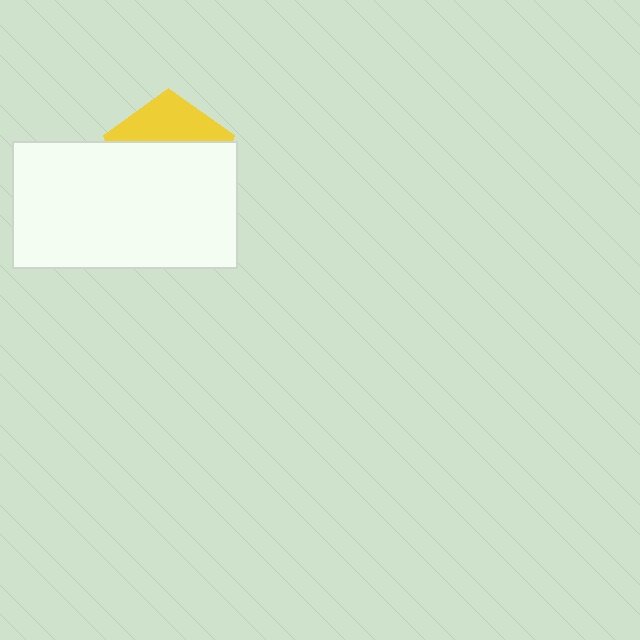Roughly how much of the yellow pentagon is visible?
A small part of it is visible (roughly 34%).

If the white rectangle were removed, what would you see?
You would see the complete yellow pentagon.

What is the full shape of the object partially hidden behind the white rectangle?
The partially hidden object is a yellow pentagon.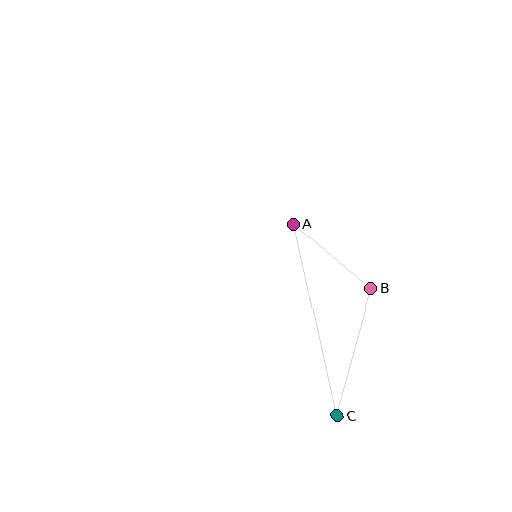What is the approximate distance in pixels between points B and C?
The distance between B and C is approximately 132 pixels.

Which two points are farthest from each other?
Points A and C are farthest from each other.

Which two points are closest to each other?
Points A and B are closest to each other.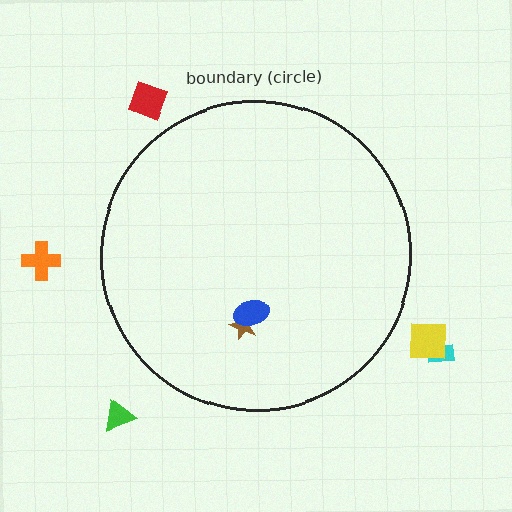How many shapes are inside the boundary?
2 inside, 5 outside.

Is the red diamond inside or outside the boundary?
Outside.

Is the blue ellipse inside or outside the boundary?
Inside.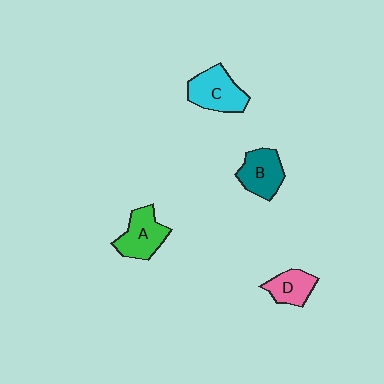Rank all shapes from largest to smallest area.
From largest to smallest: C (cyan), A (green), B (teal), D (pink).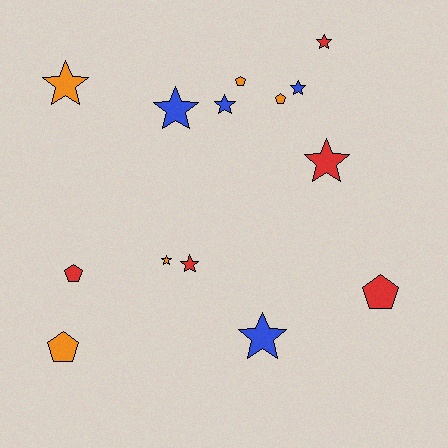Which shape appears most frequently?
Star, with 9 objects.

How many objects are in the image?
There are 14 objects.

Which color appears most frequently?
Orange, with 5 objects.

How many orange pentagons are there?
There are 3 orange pentagons.